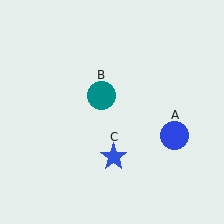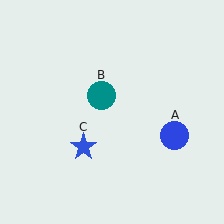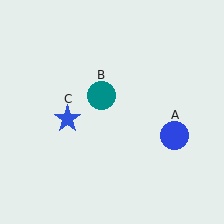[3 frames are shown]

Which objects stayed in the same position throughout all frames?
Blue circle (object A) and teal circle (object B) remained stationary.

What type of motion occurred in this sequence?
The blue star (object C) rotated clockwise around the center of the scene.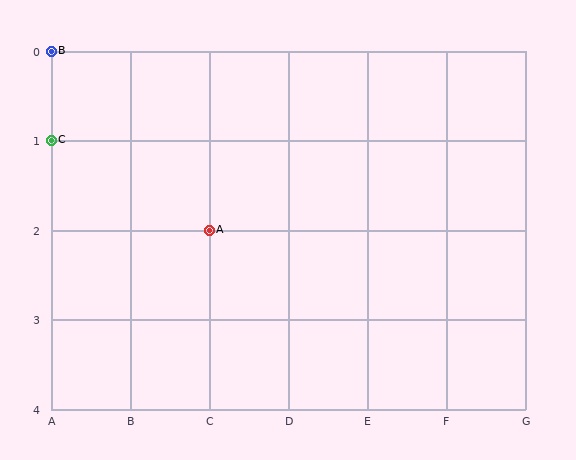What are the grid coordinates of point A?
Point A is at grid coordinates (C, 2).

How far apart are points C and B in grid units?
Points C and B are 1 row apart.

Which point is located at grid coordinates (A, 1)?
Point C is at (A, 1).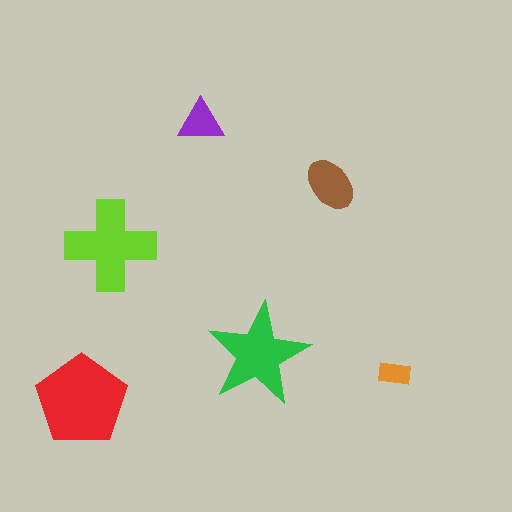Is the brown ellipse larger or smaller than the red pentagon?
Smaller.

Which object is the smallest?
The orange rectangle.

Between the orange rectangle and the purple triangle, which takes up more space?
The purple triangle.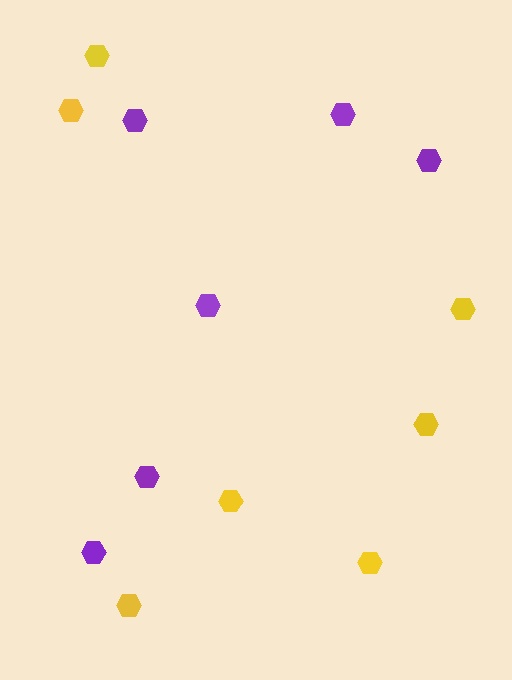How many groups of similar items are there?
There are 2 groups: one group of purple hexagons (6) and one group of yellow hexagons (7).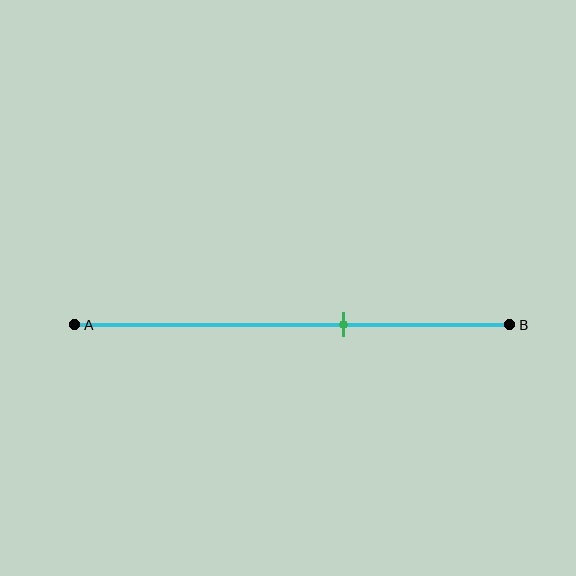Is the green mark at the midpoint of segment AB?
No, the mark is at about 60% from A, not at the 50% midpoint.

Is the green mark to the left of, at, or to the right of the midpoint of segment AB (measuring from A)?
The green mark is to the right of the midpoint of segment AB.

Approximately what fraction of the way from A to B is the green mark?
The green mark is approximately 60% of the way from A to B.